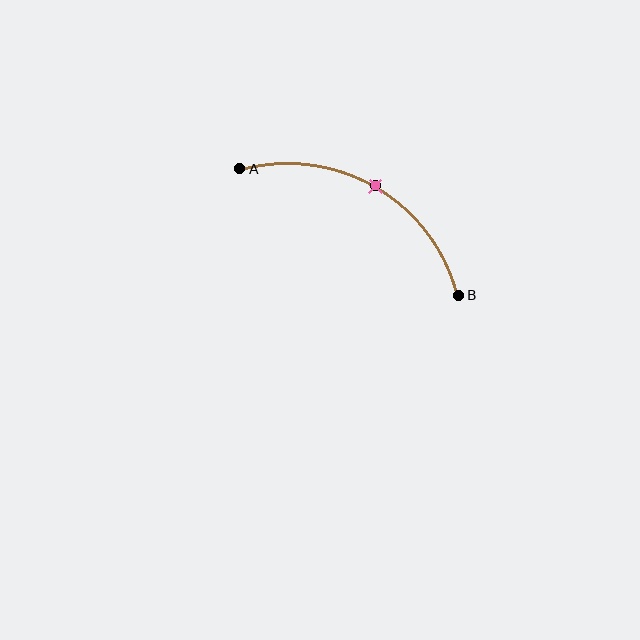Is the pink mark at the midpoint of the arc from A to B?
Yes. The pink mark lies on the arc at equal arc-length from both A and B — it is the arc midpoint.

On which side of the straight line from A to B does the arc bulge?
The arc bulges above the straight line connecting A and B.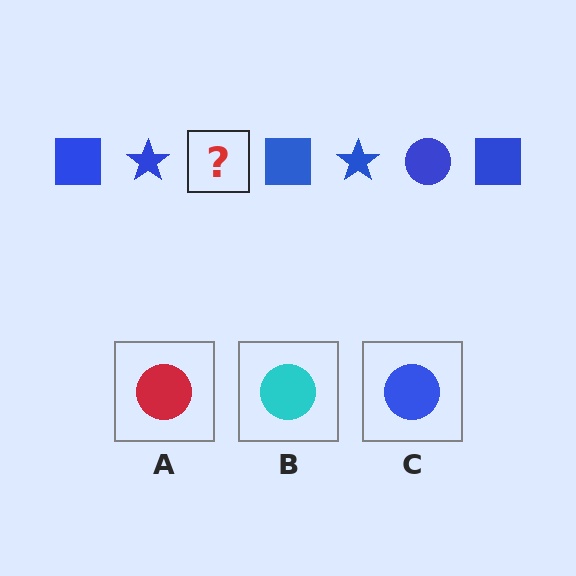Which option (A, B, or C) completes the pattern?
C.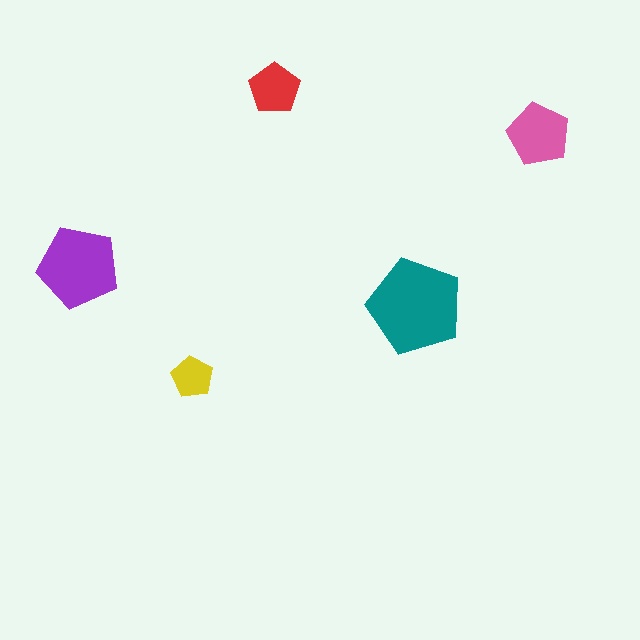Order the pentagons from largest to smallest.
the teal one, the purple one, the pink one, the red one, the yellow one.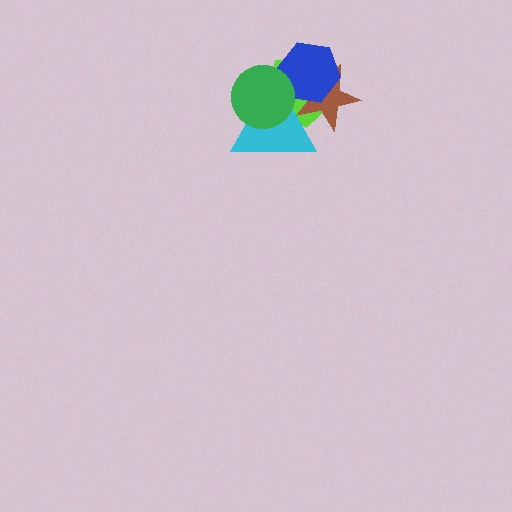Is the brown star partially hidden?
Yes, it is partially covered by another shape.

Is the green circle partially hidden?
No, no other shape covers it.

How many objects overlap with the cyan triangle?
4 objects overlap with the cyan triangle.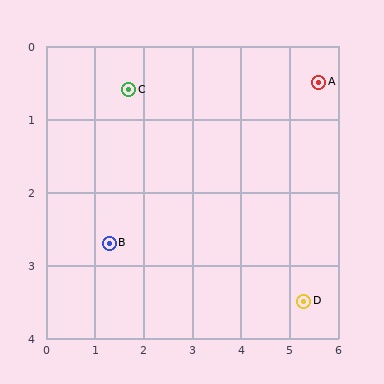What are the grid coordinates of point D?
Point D is at approximately (5.3, 3.5).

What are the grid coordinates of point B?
Point B is at approximately (1.3, 2.7).